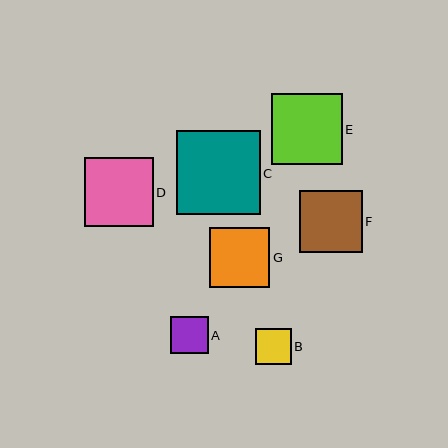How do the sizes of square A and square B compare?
Square A and square B are approximately the same size.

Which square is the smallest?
Square B is the smallest with a size of approximately 36 pixels.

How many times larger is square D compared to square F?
Square D is approximately 1.1 times the size of square F.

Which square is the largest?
Square C is the largest with a size of approximately 84 pixels.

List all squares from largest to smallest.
From largest to smallest: C, E, D, F, G, A, B.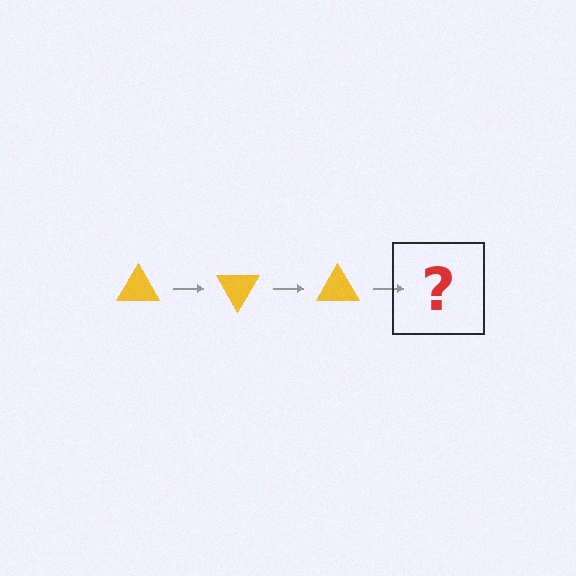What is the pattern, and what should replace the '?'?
The pattern is that the triangle rotates 60 degrees each step. The '?' should be a yellow triangle rotated 180 degrees.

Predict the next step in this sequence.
The next step is a yellow triangle rotated 180 degrees.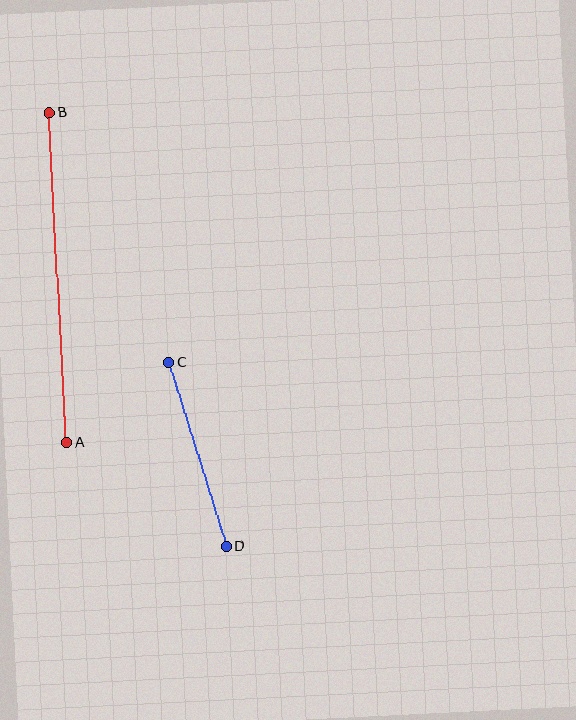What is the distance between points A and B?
The distance is approximately 330 pixels.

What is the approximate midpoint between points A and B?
The midpoint is at approximately (58, 278) pixels.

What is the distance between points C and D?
The distance is approximately 193 pixels.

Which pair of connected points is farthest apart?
Points A and B are farthest apart.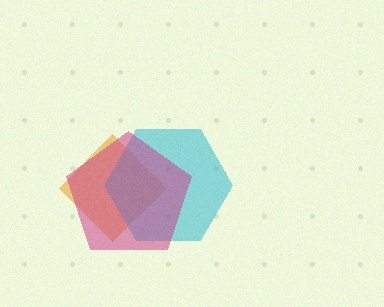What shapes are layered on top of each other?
The layered shapes are: an orange diamond, a cyan hexagon, a magenta pentagon.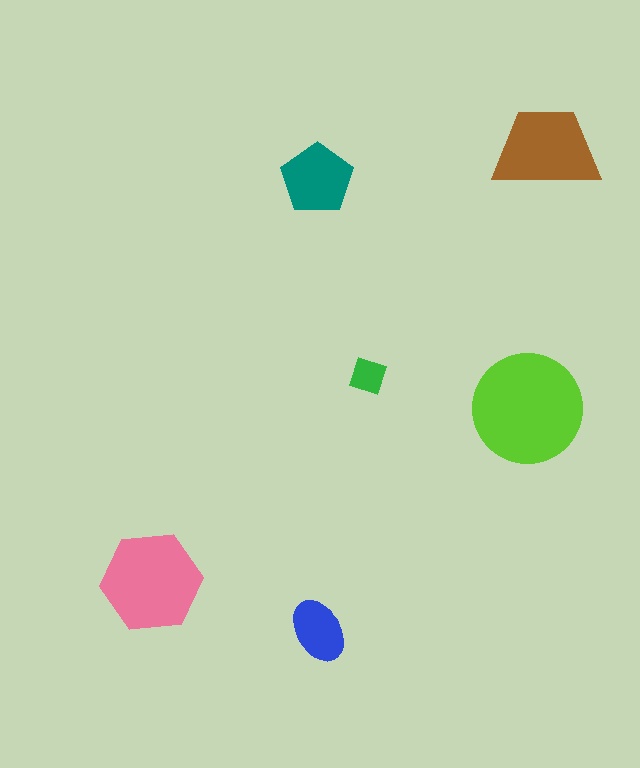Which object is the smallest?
The green diamond.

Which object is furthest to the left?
The pink hexagon is leftmost.